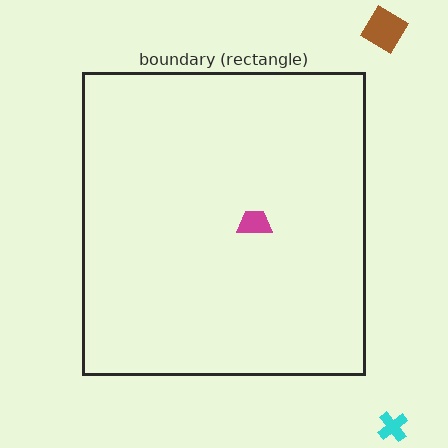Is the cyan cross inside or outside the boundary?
Outside.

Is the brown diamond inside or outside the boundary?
Outside.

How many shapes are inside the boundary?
1 inside, 2 outside.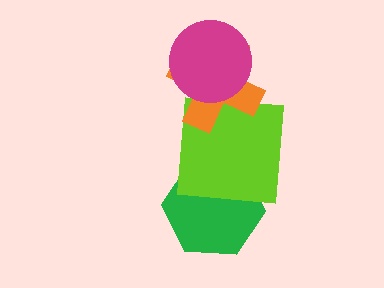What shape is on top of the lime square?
The orange cross is on top of the lime square.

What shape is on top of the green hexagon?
The lime square is on top of the green hexagon.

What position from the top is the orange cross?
The orange cross is 2nd from the top.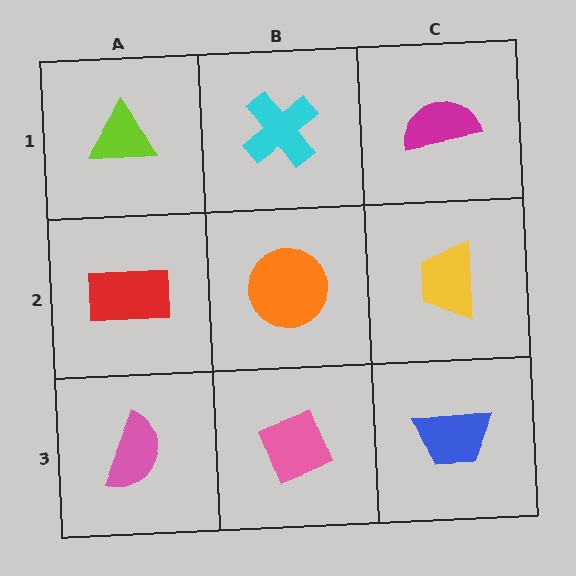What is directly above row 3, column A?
A red rectangle.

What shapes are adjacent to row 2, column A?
A lime triangle (row 1, column A), a pink semicircle (row 3, column A), an orange circle (row 2, column B).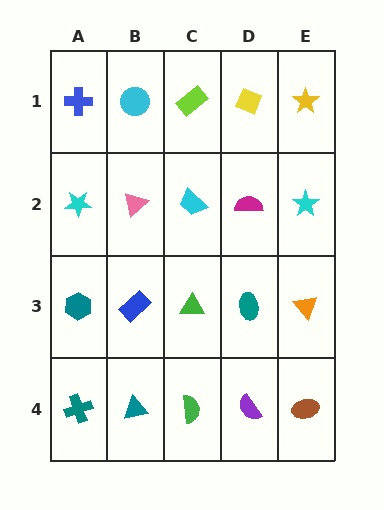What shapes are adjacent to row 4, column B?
A blue rectangle (row 3, column B), a teal cross (row 4, column A), a green semicircle (row 4, column C).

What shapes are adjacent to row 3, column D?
A magenta semicircle (row 2, column D), a purple semicircle (row 4, column D), a green triangle (row 3, column C), an orange triangle (row 3, column E).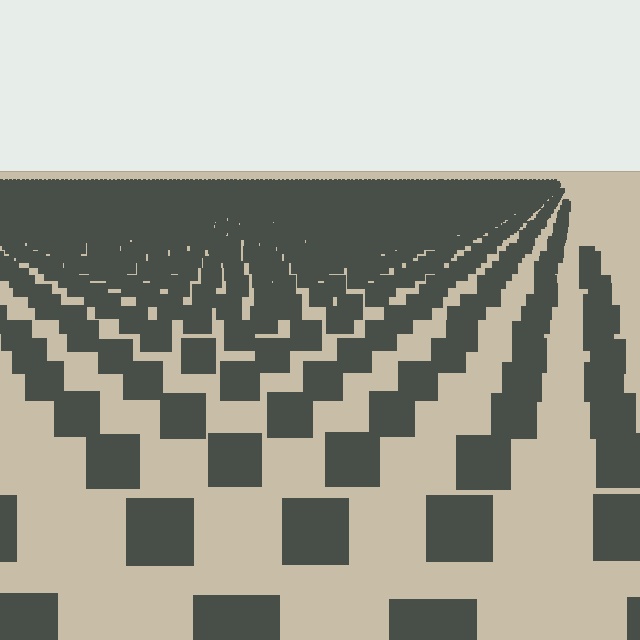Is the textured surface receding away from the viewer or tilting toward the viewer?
The surface is receding away from the viewer. Texture elements get smaller and denser toward the top.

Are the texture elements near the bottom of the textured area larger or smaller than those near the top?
Larger. Near the bottom, elements are closer to the viewer and appear at a bigger on-screen size.